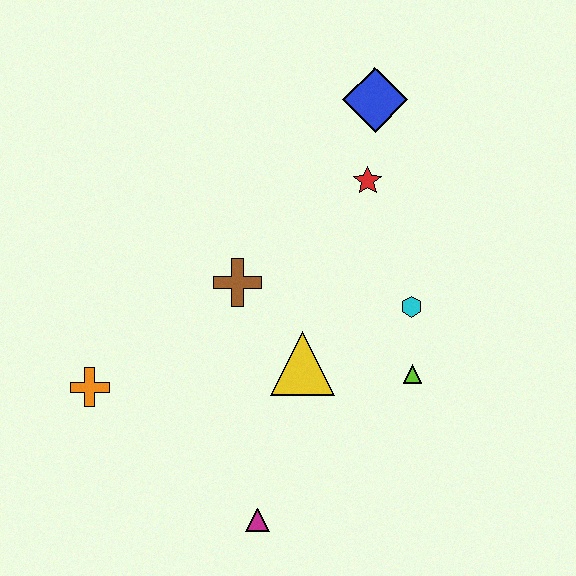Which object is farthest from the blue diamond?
The magenta triangle is farthest from the blue diamond.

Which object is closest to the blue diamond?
The red star is closest to the blue diamond.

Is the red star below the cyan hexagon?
No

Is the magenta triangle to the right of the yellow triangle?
No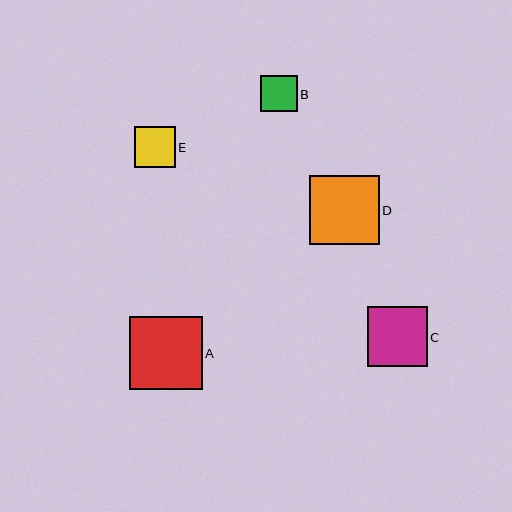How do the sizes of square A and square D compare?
Square A and square D are approximately the same size.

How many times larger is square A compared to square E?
Square A is approximately 1.8 times the size of square E.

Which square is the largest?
Square A is the largest with a size of approximately 73 pixels.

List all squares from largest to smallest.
From largest to smallest: A, D, C, E, B.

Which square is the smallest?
Square B is the smallest with a size of approximately 36 pixels.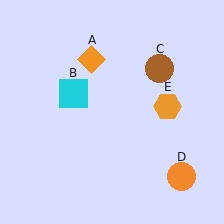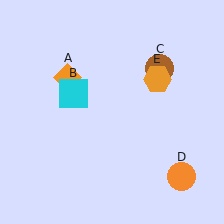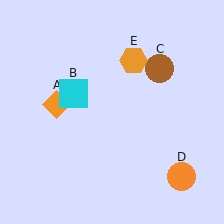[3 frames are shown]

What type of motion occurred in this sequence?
The orange diamond (object A), orange hexagon (object E) rotated counterclockwise around the center of the scene.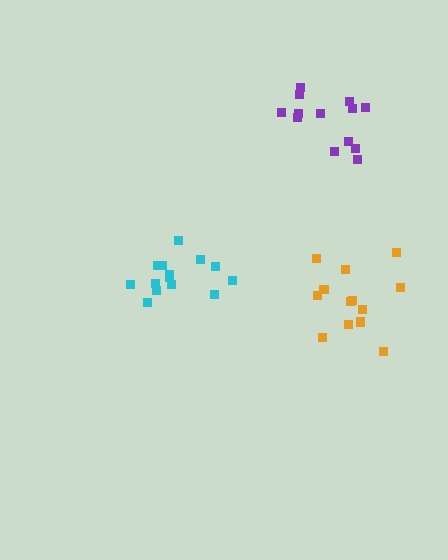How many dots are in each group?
Group 1: 13 dots, Group 2: 13 dots, Group 3: 14 dots (40 total).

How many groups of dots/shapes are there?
There are 3 groups.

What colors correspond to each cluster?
The clusters are colored: purple, orange, cyan.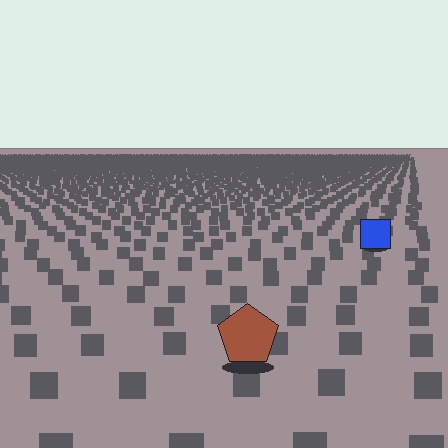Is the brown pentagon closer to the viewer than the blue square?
Yes. The brown pentagon is closer — you can tell from the texture gradient: the ground texture is coarser near it.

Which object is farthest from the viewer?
The blue square is farthest from the viewer. It appears smaller and the ground texture around it is denser.